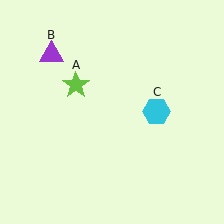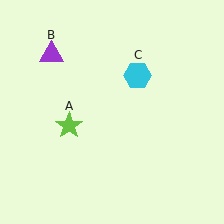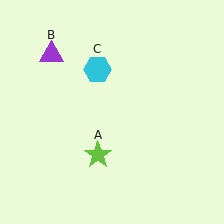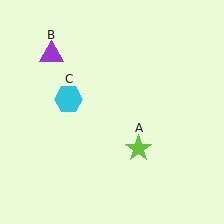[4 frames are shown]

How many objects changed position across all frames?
2 objects changed position: lime star (object A), cyan hexagon (object C).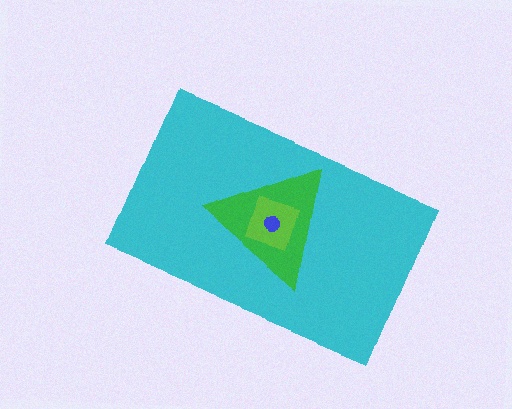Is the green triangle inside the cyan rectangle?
Yes.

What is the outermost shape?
The cyan rectangle.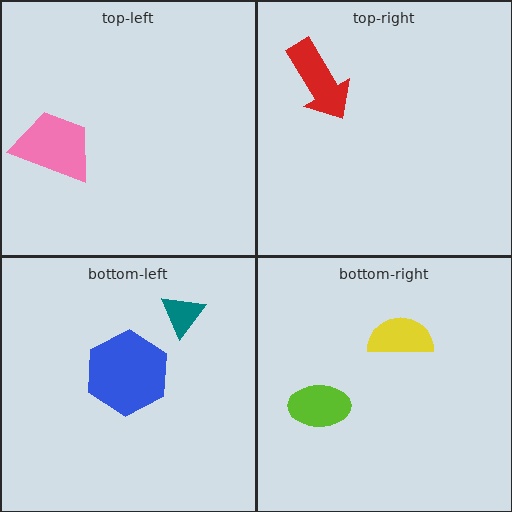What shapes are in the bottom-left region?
The blue hexagon, the teal triangle.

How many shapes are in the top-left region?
1.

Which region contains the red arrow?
The top-right region.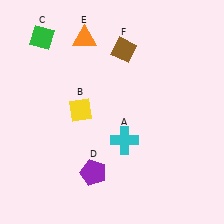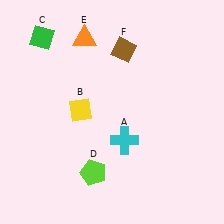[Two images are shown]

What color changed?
The pentagon (D) changed from purple in Image 1 to lime in Image 2.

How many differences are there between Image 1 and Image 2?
There is 1 difference between the two images.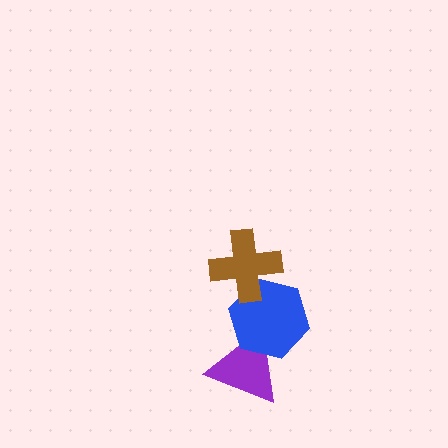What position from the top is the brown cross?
The brown cross is 1st from the top.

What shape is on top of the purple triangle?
The blue hexagon is on top of the purple triangle.